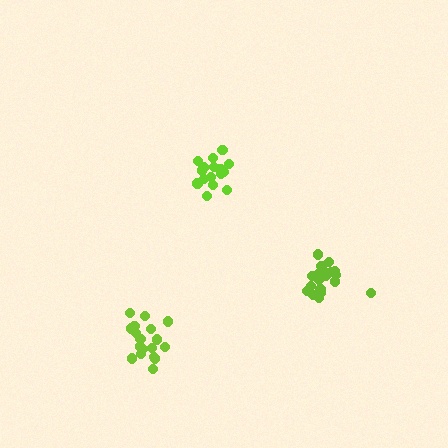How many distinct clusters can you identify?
There are 3 distinct clusters.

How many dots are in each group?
Group 1: 18 dots, Group 2: 16 dots, Group 3: 20 dots (54 total).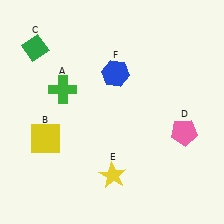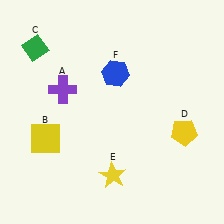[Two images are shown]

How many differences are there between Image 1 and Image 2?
There are 2 differences between the two images.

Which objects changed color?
A changed from green to purple. D changed from pink to yellow.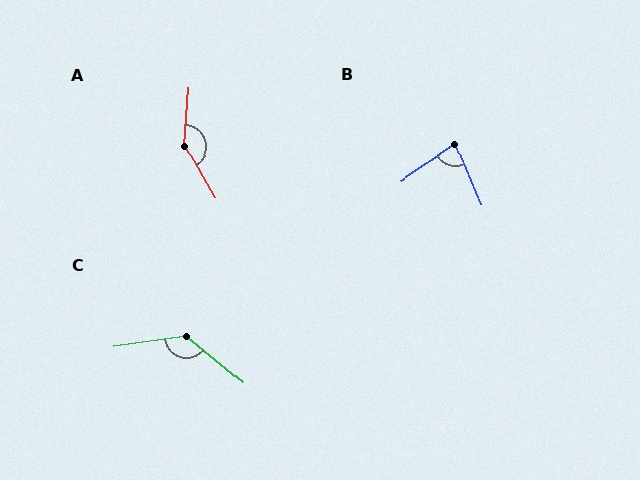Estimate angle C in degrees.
Approximately 132 degrees.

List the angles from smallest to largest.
B (79°), C (132°), A (146°).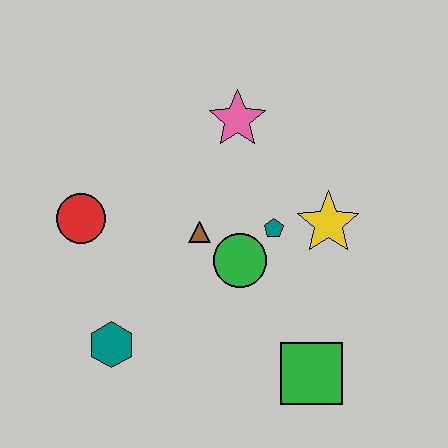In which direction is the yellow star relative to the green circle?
The yellow star is to the right of the green circle.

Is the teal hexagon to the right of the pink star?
No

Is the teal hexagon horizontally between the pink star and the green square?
No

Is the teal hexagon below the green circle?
Yes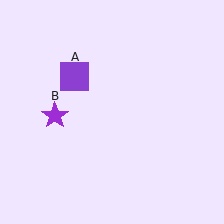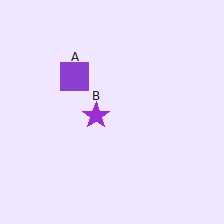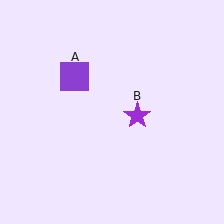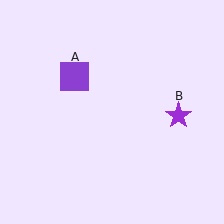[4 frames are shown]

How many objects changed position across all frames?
1 object changed position: purple star (object B).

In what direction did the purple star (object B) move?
The purple star (object B) moved right.